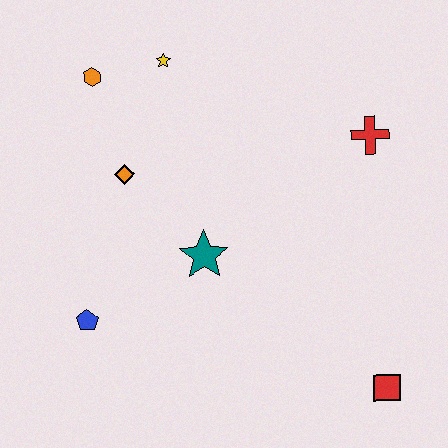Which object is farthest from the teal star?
The red square is farthest from the teal star.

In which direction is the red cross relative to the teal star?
The red cross is to the right of the teal star.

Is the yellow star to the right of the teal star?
No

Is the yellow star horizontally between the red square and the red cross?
No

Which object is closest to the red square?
The teal star is closest to the red square.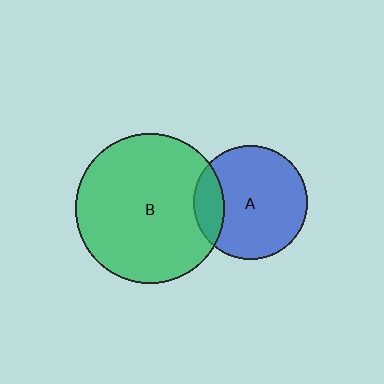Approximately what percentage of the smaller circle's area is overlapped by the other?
Approximately 15%.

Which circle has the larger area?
Circle B (green).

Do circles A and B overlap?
Yes.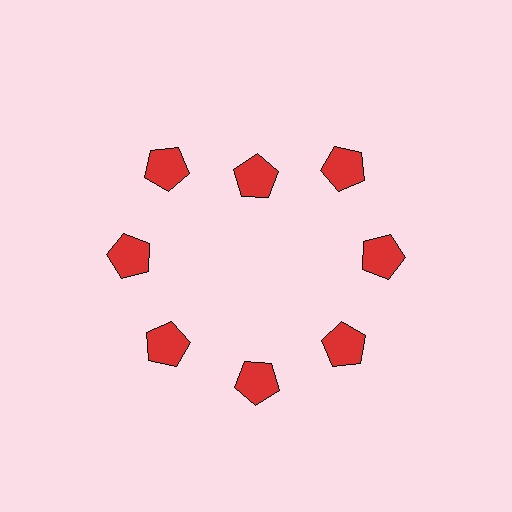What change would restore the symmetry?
The symmetry would be restored by moving it outward, back onto the ring so that all 8 pentagons sit at equal angles and equal distance from the center.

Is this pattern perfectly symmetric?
No. The 8 red pentagons are arranged in a ring, but one element near the 12 o'clock position is pulled inward toward the center, breaking the 8-fold rotational symmetry.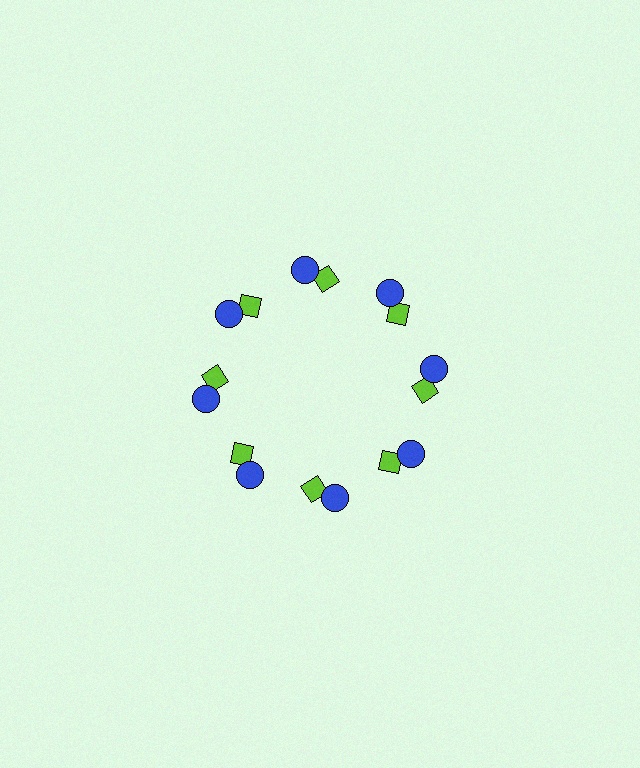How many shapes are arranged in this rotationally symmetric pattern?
There are 16 shapes, arranged in 8 groups of 2.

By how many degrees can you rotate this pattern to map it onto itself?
The pattern maps onto itself every 45 degrees of rotation.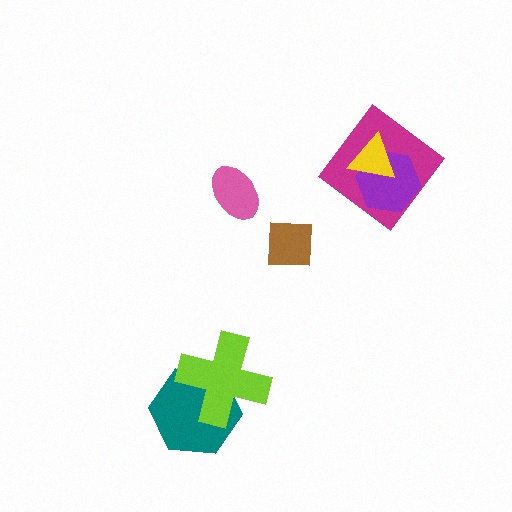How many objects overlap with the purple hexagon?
2 objects overlap with the purple hexagon.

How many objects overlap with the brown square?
0 objects overlap with the brown square.